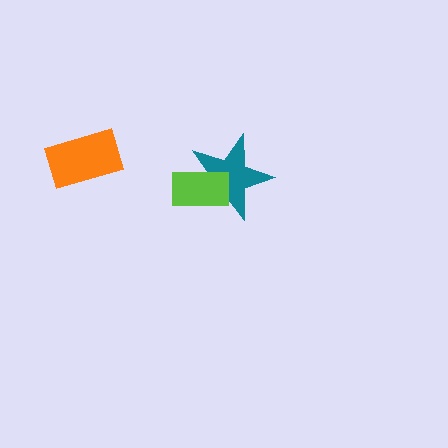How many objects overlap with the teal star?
1 object overlaps with the teal star.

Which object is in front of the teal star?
The lime rectangle is in front of the teal star.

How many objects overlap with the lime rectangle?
1 object overlaps with the lime rectangle.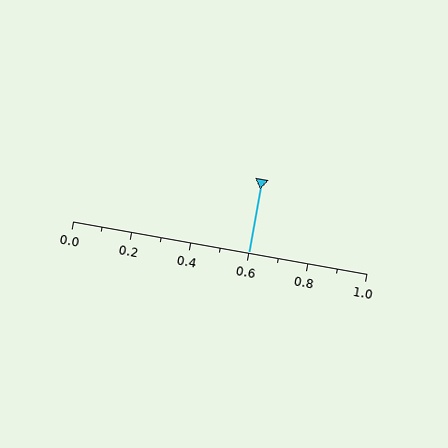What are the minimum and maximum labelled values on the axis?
The axis runs from 0.0 to 1.0.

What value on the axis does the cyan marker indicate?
The marker indicates approximately 0.6.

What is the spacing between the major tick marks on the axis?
The major ticks are spaced 0.2 apart.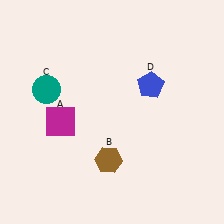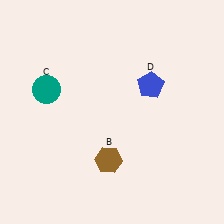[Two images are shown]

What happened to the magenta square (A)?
The magenta square (A) was removed in Image 2. It was in the bottom-left area of Image 1.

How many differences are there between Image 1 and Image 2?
There is 1 difference between the two images.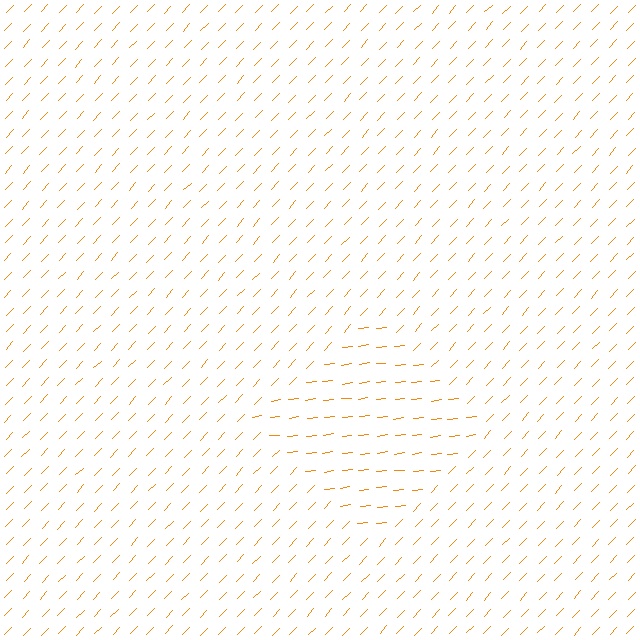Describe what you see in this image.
The image is filled with small orange line segments. A diamond region in the image has lines oriented differently from the surrounding lines, creating a visible texture boundary.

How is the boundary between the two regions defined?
The boundary is defined purely by a change in line orientation (approximately 39 degrees difference). All lines are the same color and thickness.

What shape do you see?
I see a diamond.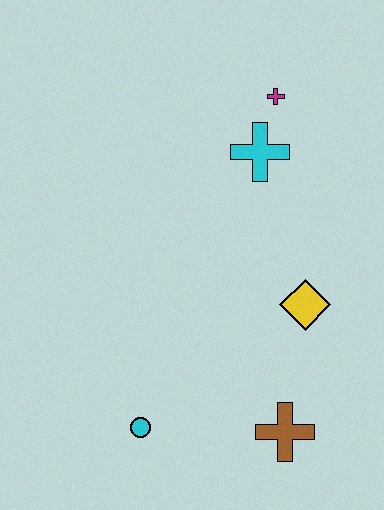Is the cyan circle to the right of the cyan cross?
No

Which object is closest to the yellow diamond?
The brown cross is closest to the yellow diamond.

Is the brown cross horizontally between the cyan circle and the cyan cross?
No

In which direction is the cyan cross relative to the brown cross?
The cyan cross is above the brown cross.